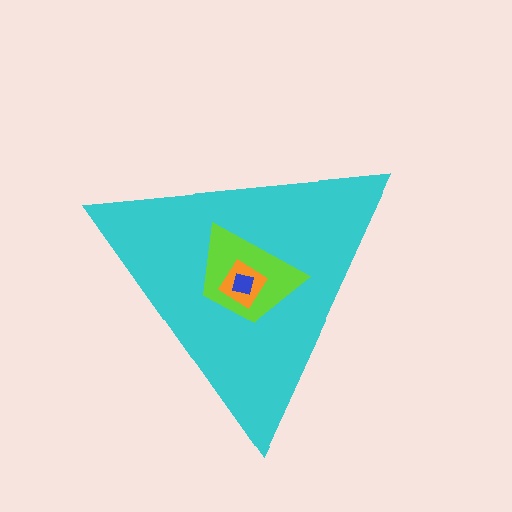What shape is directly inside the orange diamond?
The blue square.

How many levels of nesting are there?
4.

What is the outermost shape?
The cyan triangle.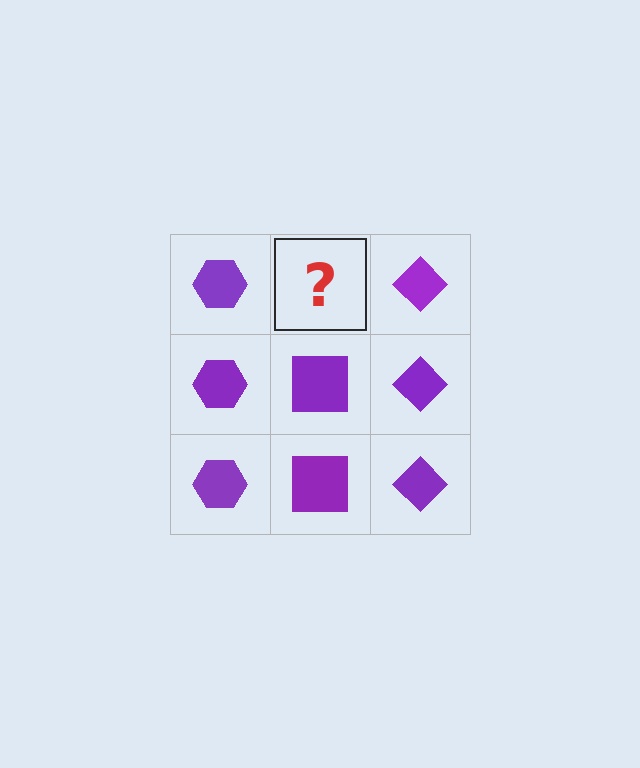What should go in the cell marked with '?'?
The missing cell should contain a purple square.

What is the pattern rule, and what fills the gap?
The rule is that each column has a consistent shape. The gap should be filled with a purple square.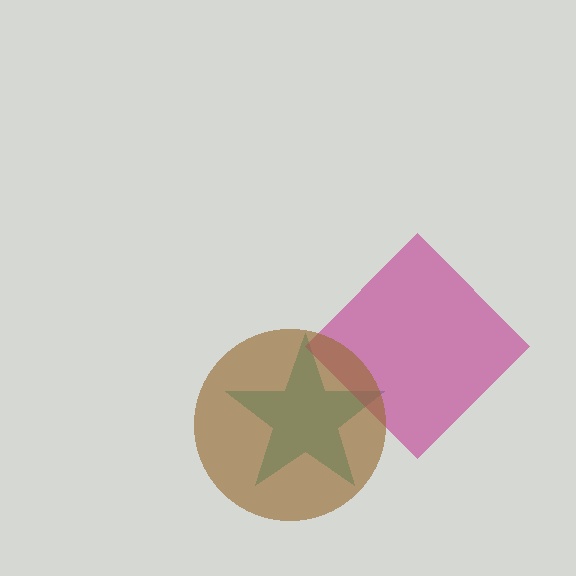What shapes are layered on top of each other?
The layered shapes are: a teal star, a magenta diamond, a brown circle.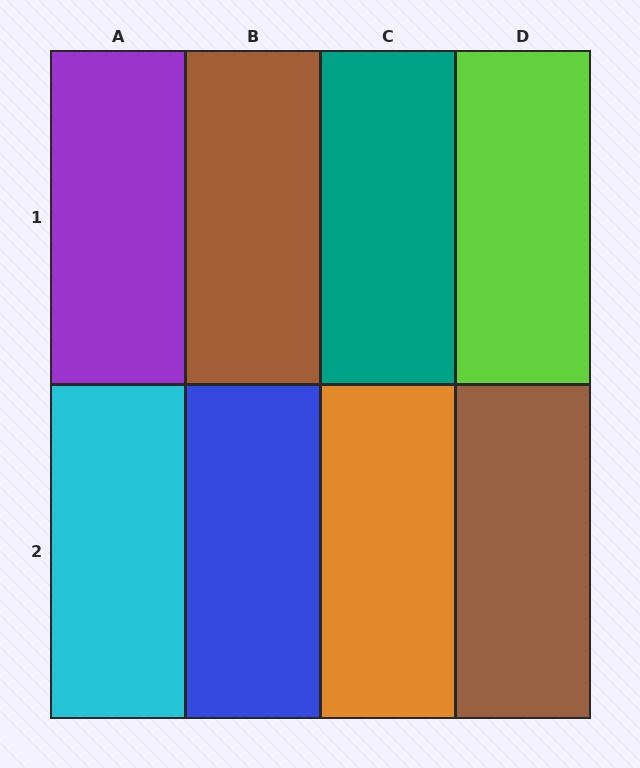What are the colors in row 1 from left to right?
Purple, brown, teal, lime.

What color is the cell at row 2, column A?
Cyan.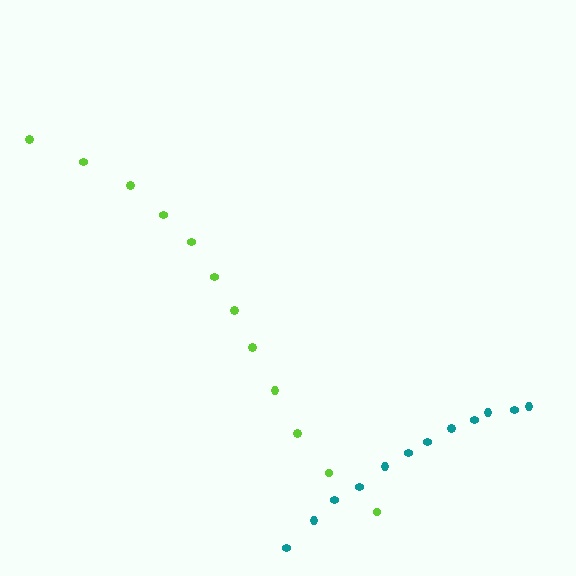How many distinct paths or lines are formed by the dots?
There are 2 distinct paths.